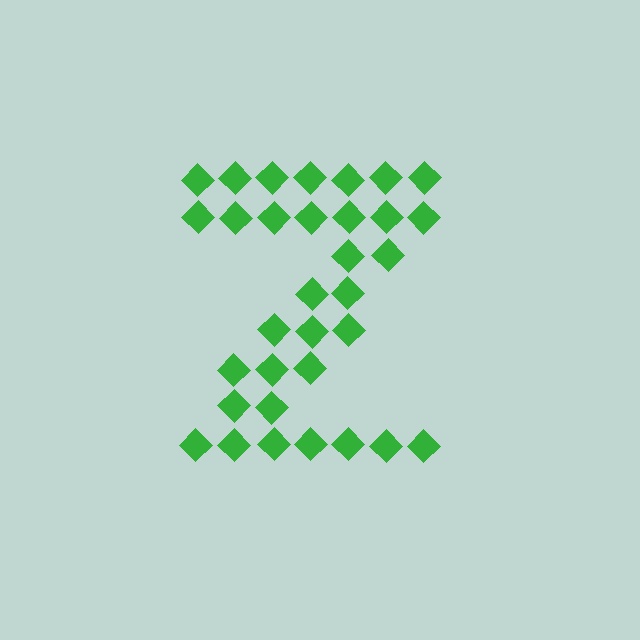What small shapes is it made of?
It is made of small diamonds.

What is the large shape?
The large shape is the letter Z.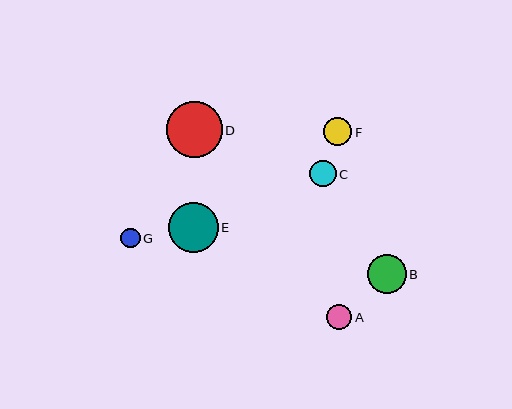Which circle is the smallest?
Circle G is the smallest with a size of approximately 19 pixels.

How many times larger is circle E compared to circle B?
Circle E is approximately 1.3 times the size of circle B.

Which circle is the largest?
Circle D is the largest with a size of approximately 56 pixels.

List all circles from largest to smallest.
From largest to smallest: D, E, B, F, C, A, G.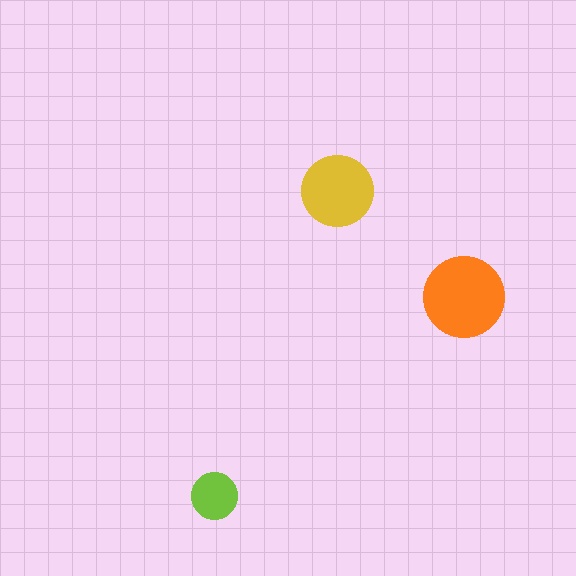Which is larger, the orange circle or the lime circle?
The orange one.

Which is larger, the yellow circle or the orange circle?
The orange one.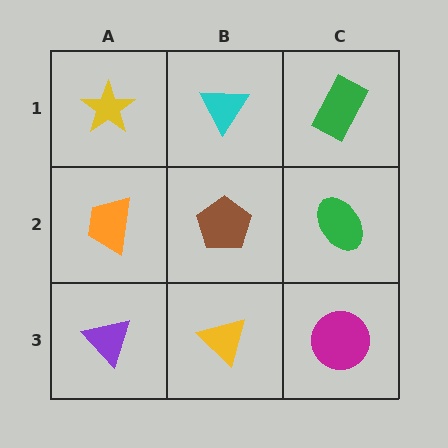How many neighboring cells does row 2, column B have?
4.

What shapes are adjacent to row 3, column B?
A brown pentagon (row 2, column B), a purple triangle (row 3, column A), a magenta circle (row 3, column C).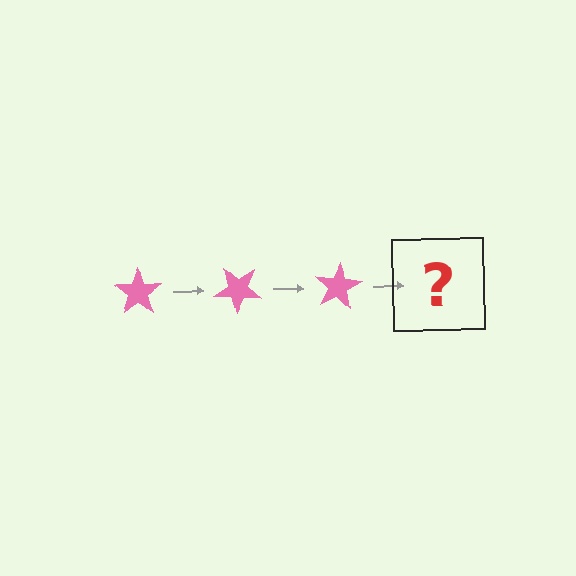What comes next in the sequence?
The next element should be a pink star rotated 120 degrees.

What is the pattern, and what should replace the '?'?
The pattern is that the star rotates 40 degrees each step. The '?' should be a pink star rotated 120 degrees.